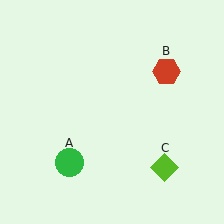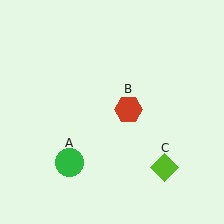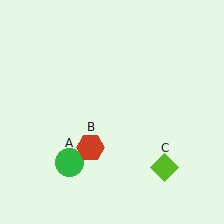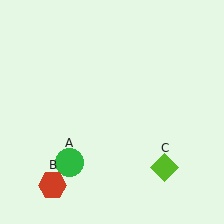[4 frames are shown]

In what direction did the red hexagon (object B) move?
The red hexagon (object B) moved down and to the left.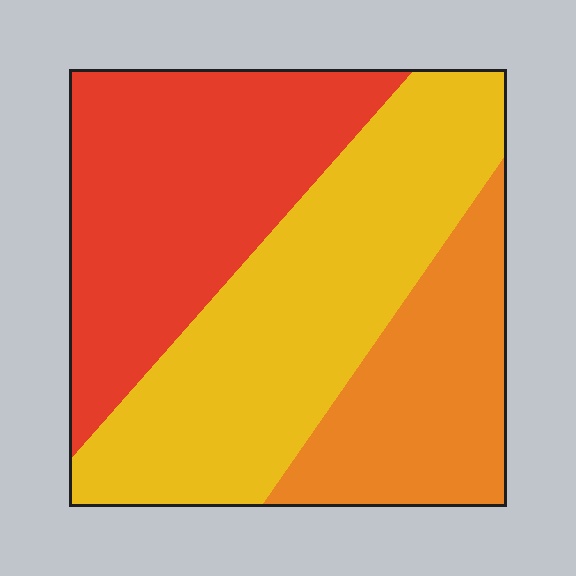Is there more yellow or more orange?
Yellow.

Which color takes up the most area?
Yellow, at roughly 40%.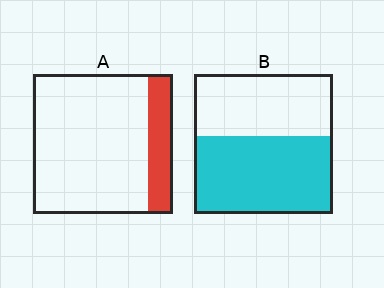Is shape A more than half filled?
No.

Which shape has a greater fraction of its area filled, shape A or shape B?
Shape B.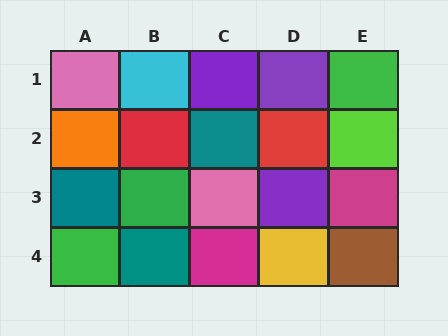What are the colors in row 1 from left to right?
Pink, cyan, purple, purple, green.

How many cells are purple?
3 cells are purple.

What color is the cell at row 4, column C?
Magenta.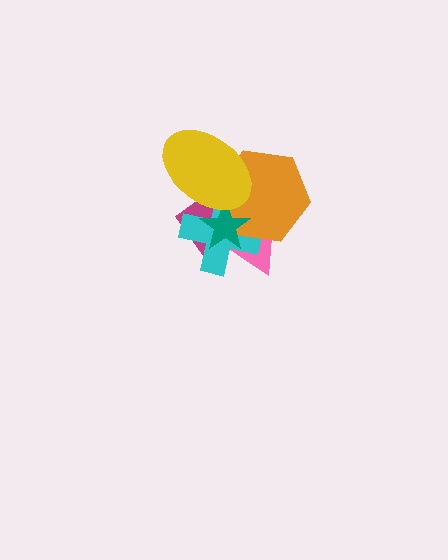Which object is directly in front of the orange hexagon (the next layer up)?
The teal star is directly in front of the orange hexagon.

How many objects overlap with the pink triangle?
5 objects overlap with the pink triangle.